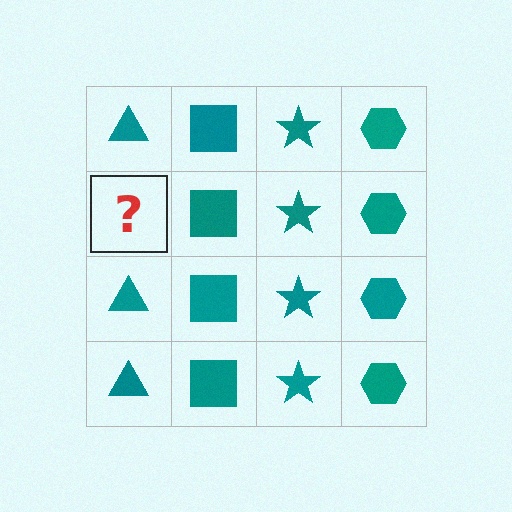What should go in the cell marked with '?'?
The missing cell should contain a teal triangle.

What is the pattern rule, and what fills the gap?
The rule is that each column has a consistent shape. The gap should be filled with a teal triangle.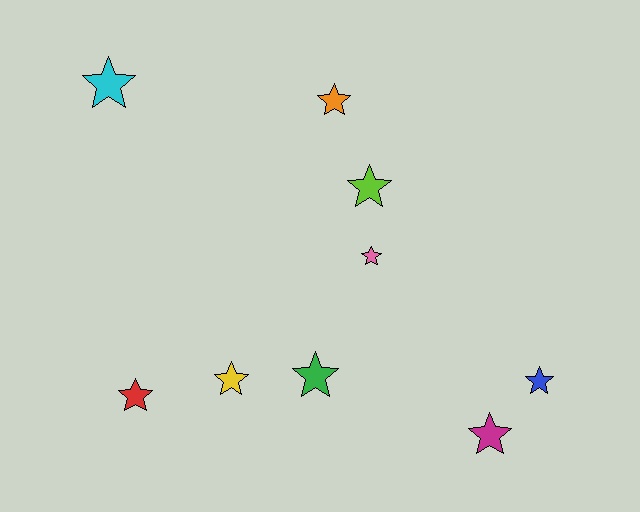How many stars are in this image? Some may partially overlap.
There are 9 stars.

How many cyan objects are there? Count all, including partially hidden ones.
There is 1 cyan object.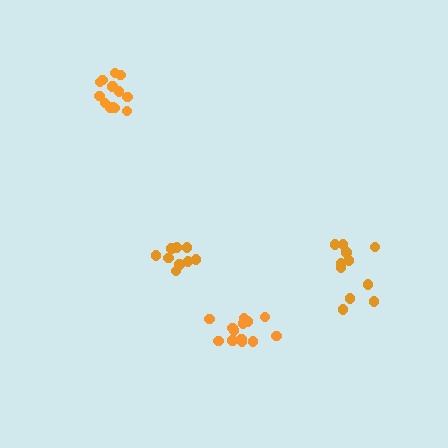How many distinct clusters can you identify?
There are 4 distinct clusters.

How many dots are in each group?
Group 1: 9 dots, Group 2: 13 dots, Group 3: 13 dots, Group 4: 11 dots (46 total).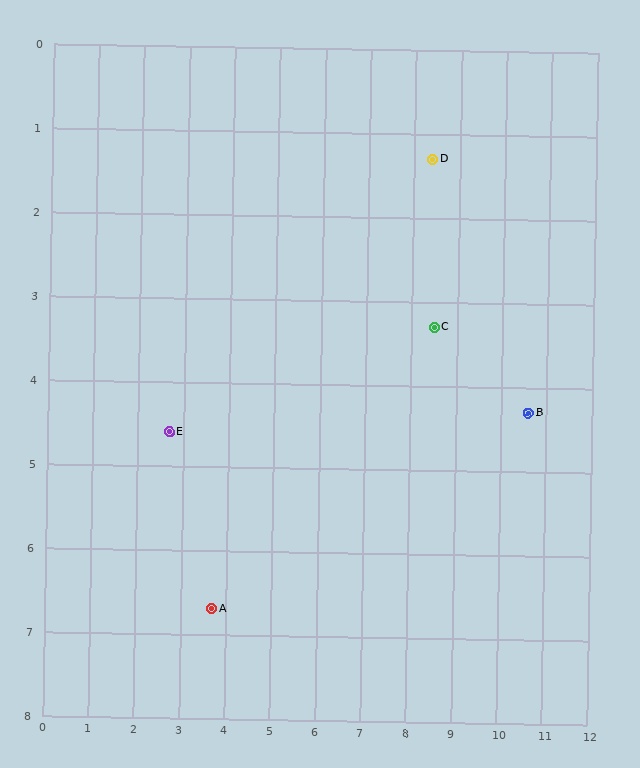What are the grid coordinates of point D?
Point D is at approximately (8.4, 1.3).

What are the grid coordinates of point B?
Point B is at approximately (10.6, 4.3).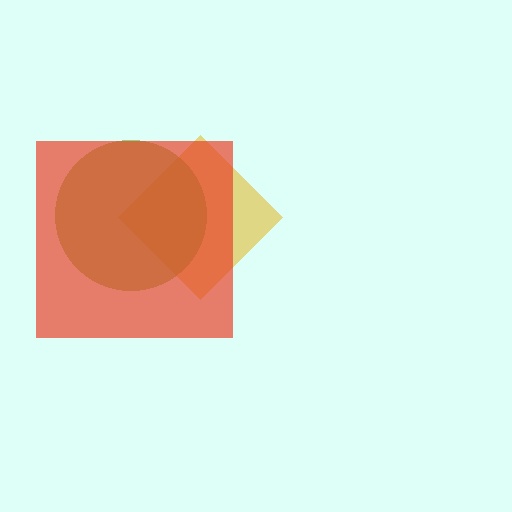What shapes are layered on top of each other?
The layered shapes are: a yellow diamond, a lime circle, a red square.